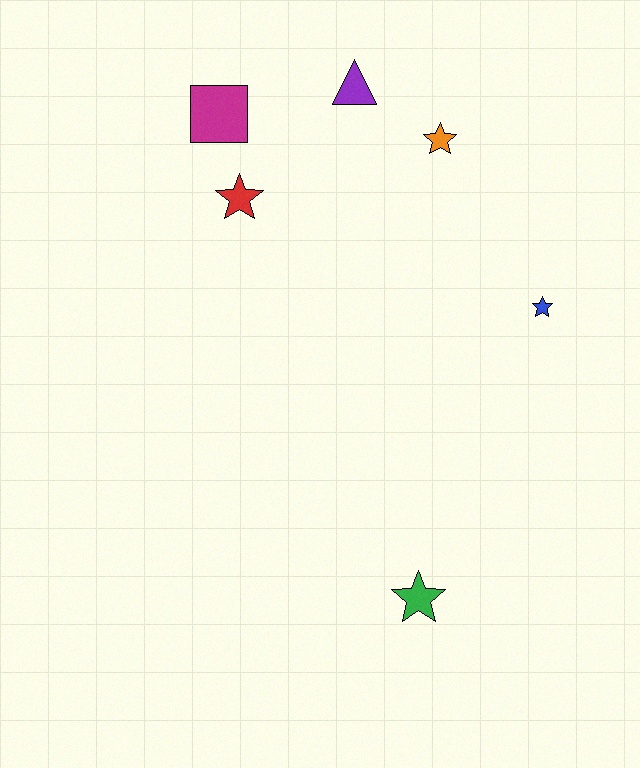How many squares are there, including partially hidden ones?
There is 1 square.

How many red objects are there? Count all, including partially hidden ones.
There is 1 red object.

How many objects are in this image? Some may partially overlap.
There are 6 objects.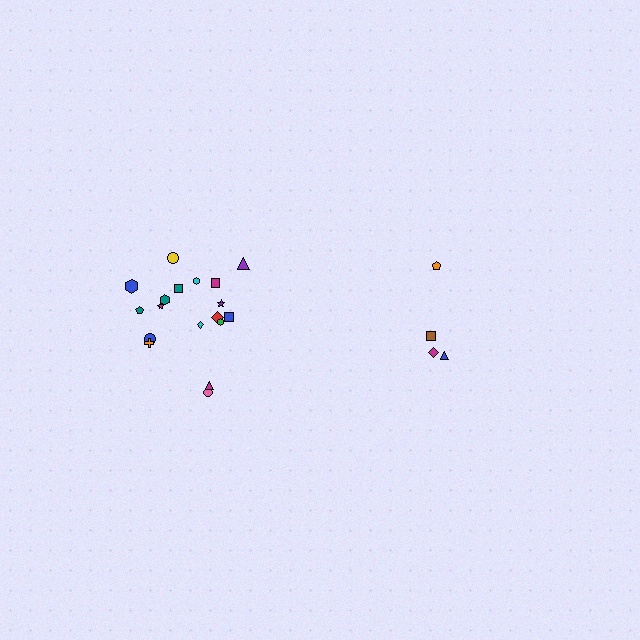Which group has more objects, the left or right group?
The left group.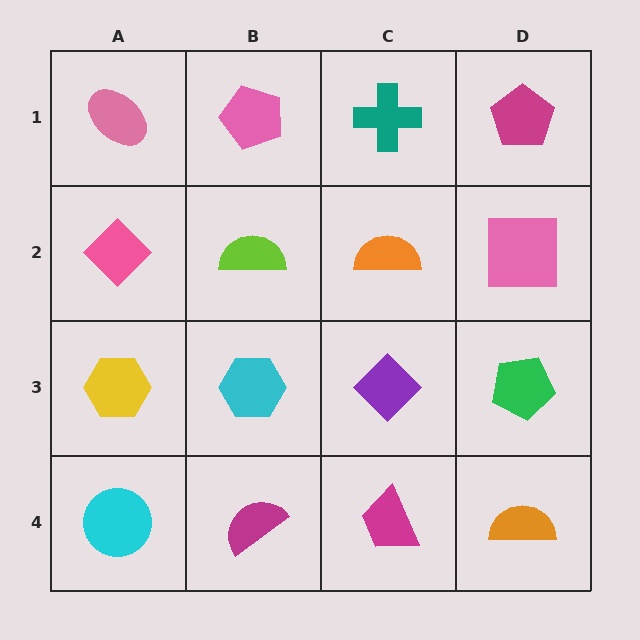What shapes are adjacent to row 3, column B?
A lime semicircle (row 2, column B), a magenta semicircle (row 4, column B), a yellow hexagon (row 3, column A), a purple diamond (row 3, column C).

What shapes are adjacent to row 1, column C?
An orange semicircle (row 2, column C), a pink pentagon (row 1, column B), a magenta pentagon (row 1, column D).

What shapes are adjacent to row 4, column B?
A cyan hexagon (row 3, column B), a cyan circle (row 4, column A), a magenta trapezoid (row 4, column C).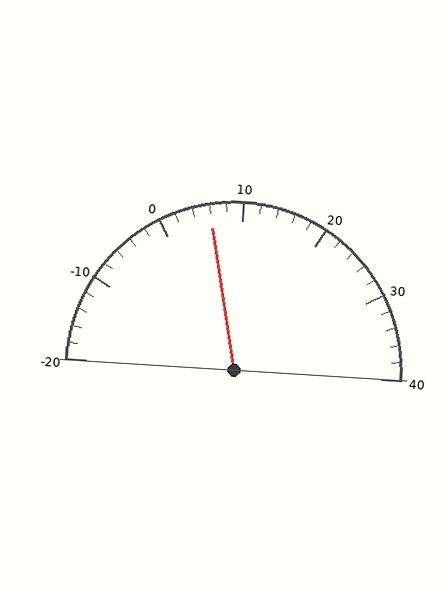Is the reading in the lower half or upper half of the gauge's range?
The reading is in the lower half of the range (-20 to 40).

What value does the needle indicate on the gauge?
The needle indicates approximately 6.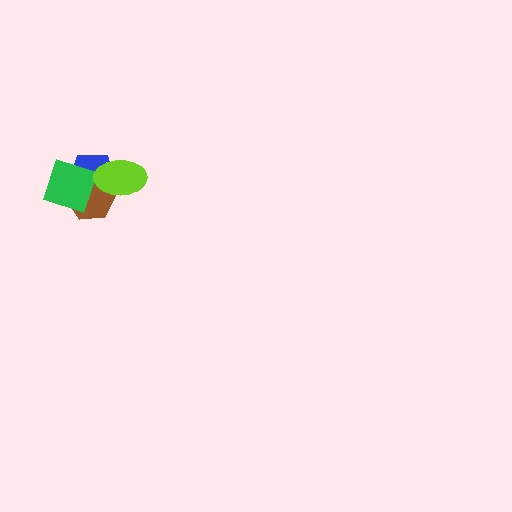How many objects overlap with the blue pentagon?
3 objects overlap with the blue pentagon.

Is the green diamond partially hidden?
Yes, it is partially covered by another shape.